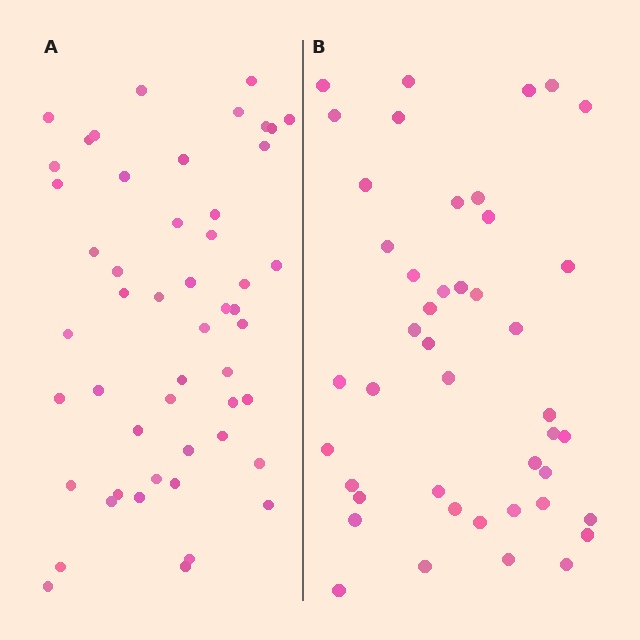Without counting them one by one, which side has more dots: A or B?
Region A (the left region) has more dots.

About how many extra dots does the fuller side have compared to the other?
Region A has roughly 8 or so more dots than region B.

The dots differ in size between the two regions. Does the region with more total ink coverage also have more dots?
No. Region B has more total ink coverage because its dots are larger, but region A actually contains more individual dots. Total area can be misleading — the number of items is what matters here.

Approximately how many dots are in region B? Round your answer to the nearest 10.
About 40 dots. (The exact count is 44, which rounds to 40.)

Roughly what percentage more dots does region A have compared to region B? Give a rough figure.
About 15% more.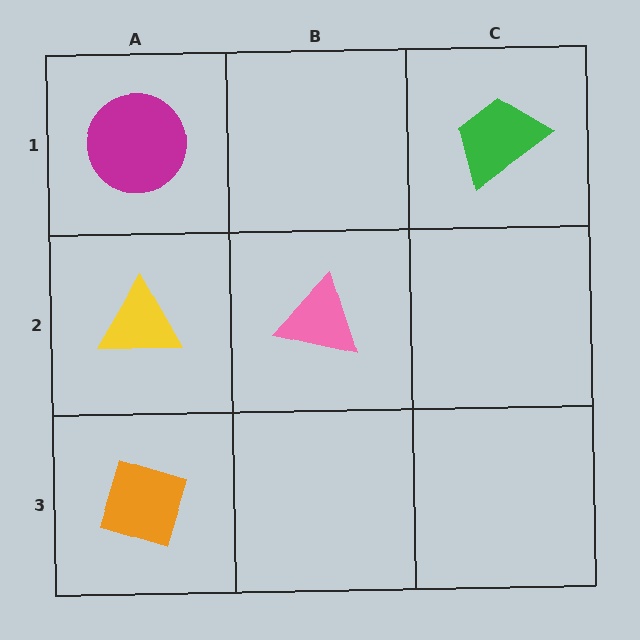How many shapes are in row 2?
2 shapes.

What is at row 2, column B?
A pink triangle.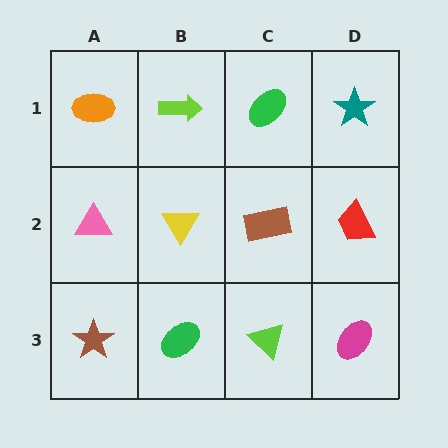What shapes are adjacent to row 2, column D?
A teal star (row 1, column D), a magenta ellipse (row 3, column D), a brown rectangle (row 2, column C).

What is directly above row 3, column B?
A yellow triangle.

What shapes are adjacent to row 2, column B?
A lime arrow (row 1, column B), a green ellipse (row 3, column B), a pink triangle (row 2, column A), a brown rectangle (row 2, column C).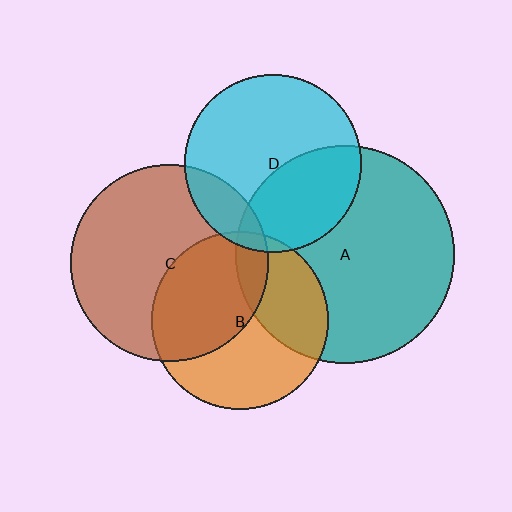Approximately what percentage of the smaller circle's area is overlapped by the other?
Approximately 35%.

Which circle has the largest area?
Circle A (teal).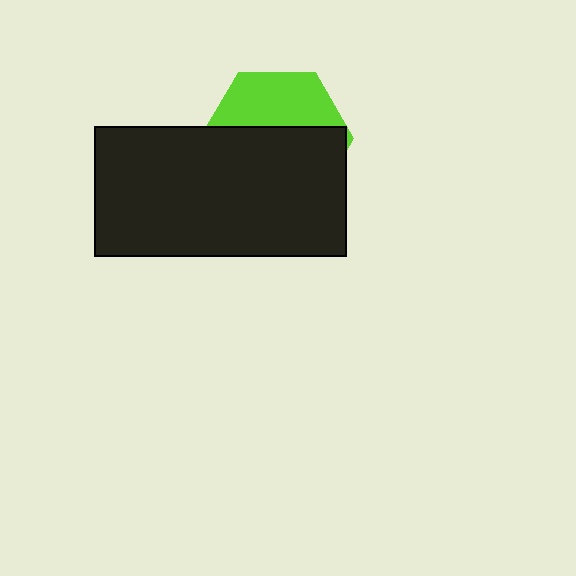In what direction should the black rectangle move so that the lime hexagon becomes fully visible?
The black rectangle should move down. That is the shortest direction to clear the overlap and leave the lime hexagon fully visible.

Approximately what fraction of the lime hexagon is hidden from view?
Roughly 62% of the lime hexagon is hidden behind the black rectangle.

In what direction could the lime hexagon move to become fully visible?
The lime hexagon could move up. That would shift it out from behind the black rectangle entirely.